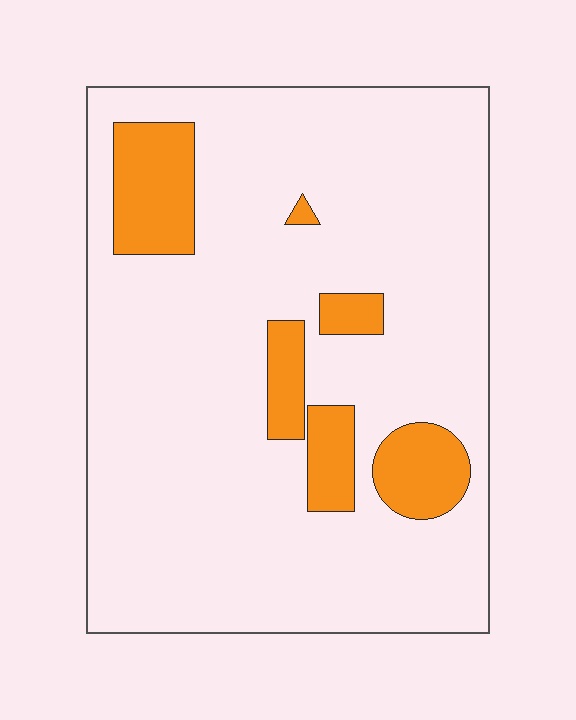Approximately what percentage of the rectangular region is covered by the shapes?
Approximately 15%.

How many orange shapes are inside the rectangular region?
6.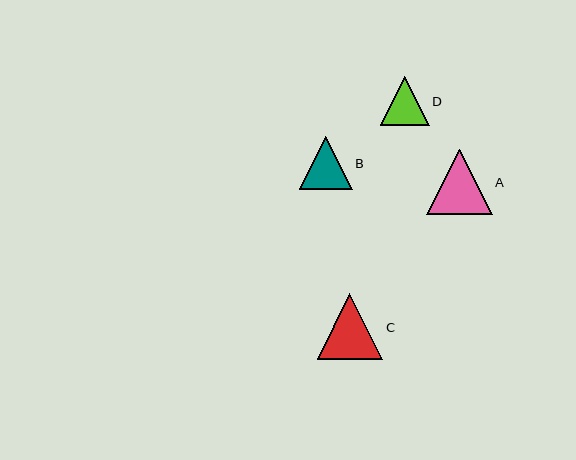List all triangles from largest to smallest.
From largest to smallest: C, A, B, D.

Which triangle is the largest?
Triangle C is the largest with a size of approximately 66 pixels.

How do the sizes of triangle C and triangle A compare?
Triangle C and triangle A are approximately the same size.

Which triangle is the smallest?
Triangle D is the smallest with a size of approximately 49 pixels.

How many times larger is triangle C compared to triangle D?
Triangle C is approximately 1.3 times the size of triangle D.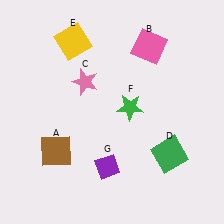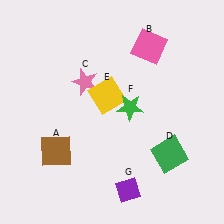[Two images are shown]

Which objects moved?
The objects that moved are: the yellow square (E), the purple diamond (G).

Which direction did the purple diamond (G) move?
The purple diamond (G) moved down.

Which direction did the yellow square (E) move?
The yellow square (E) moved down.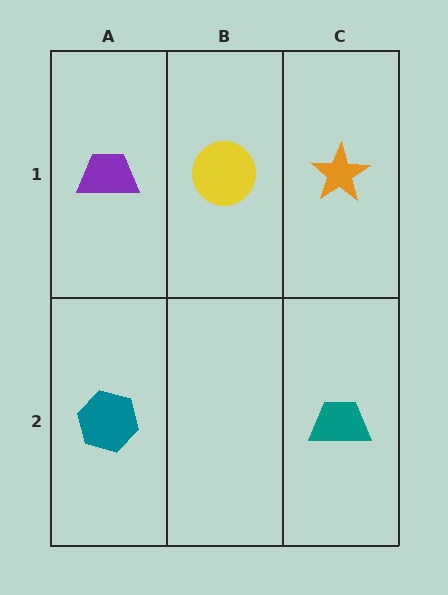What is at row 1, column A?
A purple trapezoid.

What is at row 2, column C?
A teal trapezoid.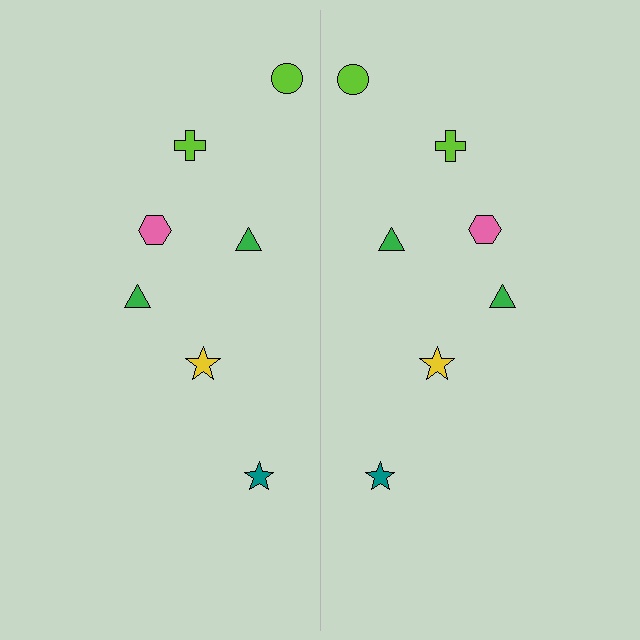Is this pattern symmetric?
Yes, this pattern has bilateral (reflection) symmetry.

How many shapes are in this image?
There are 14 shapes in this image.